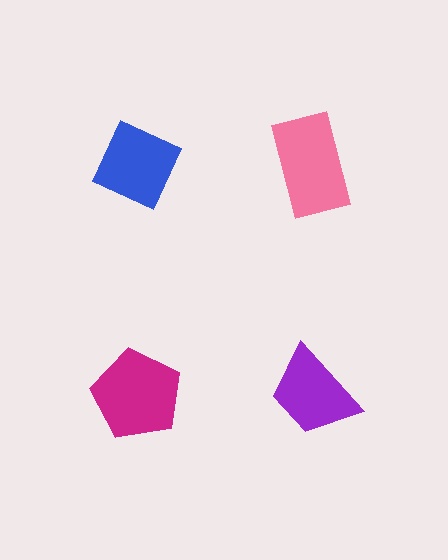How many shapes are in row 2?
2 shapes.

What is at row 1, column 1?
A blue diamond.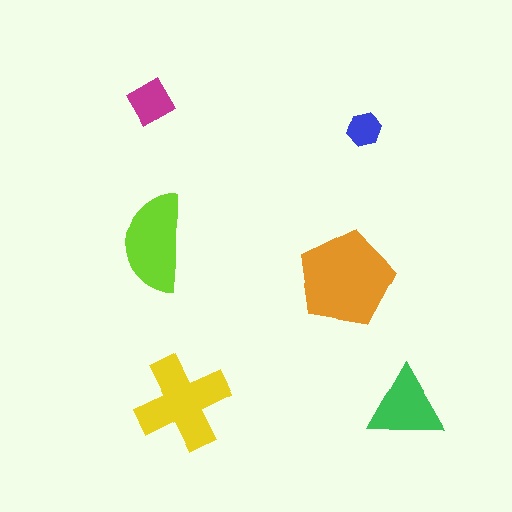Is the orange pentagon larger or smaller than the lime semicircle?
Larger.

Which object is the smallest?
The blue hexagon.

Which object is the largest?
The orange pentagon.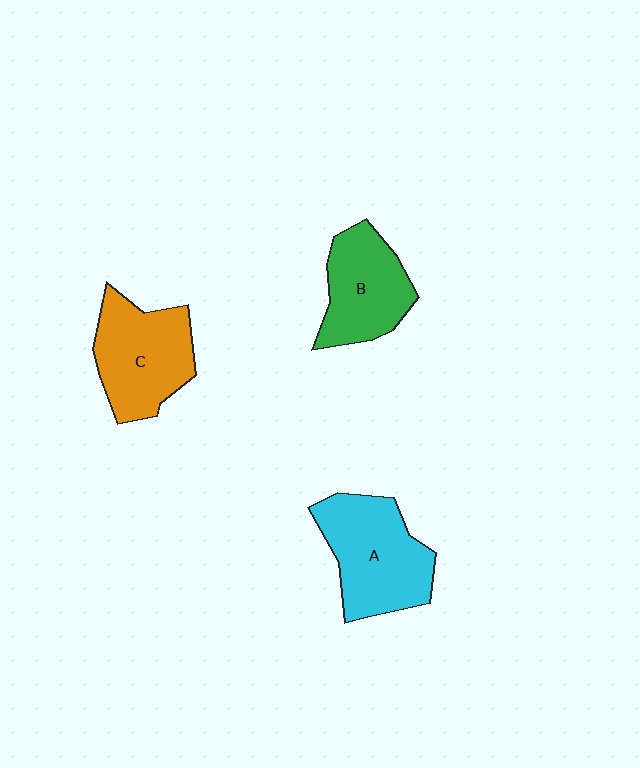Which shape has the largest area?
Shape A (cyan).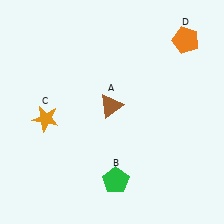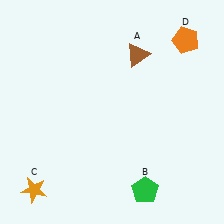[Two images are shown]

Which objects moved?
The objects that moved are: the brown triangle (A), the green pentagon (B), the orange star (C).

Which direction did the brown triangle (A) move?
The brown triangle (A) moved up.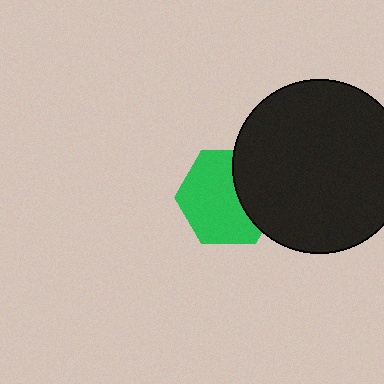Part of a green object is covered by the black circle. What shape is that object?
It is a hexagon.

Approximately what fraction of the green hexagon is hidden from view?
Roughly 34% of the green hexagon is hidden behind the black circle.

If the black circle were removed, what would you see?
You would see the complete green hexagon.